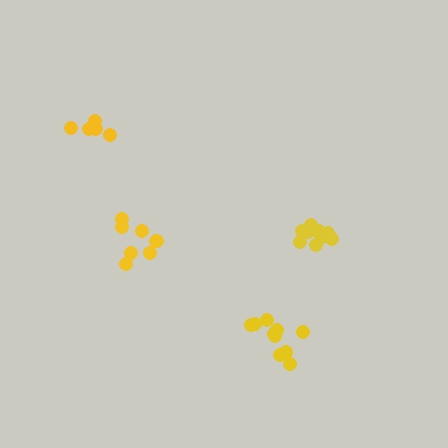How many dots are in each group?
Group 1: 5 dots, Group 2: 7 dots, Group 3: 9 dots, Group 4: 10 dots (31 total).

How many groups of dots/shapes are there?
There are 4 groups.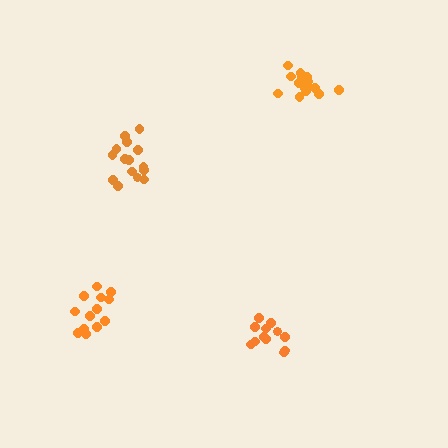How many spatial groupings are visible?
There are 4 spatial groupings.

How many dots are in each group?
Group 1: 15 dots, Group 2: 13 dots, Group 3: 12 dots, Group 4: 15 dots (55 total).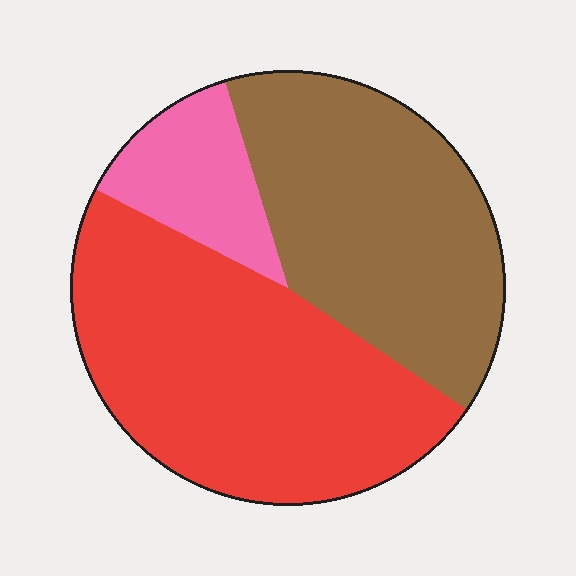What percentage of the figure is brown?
Brown covers 39% of the figure.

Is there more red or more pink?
Red.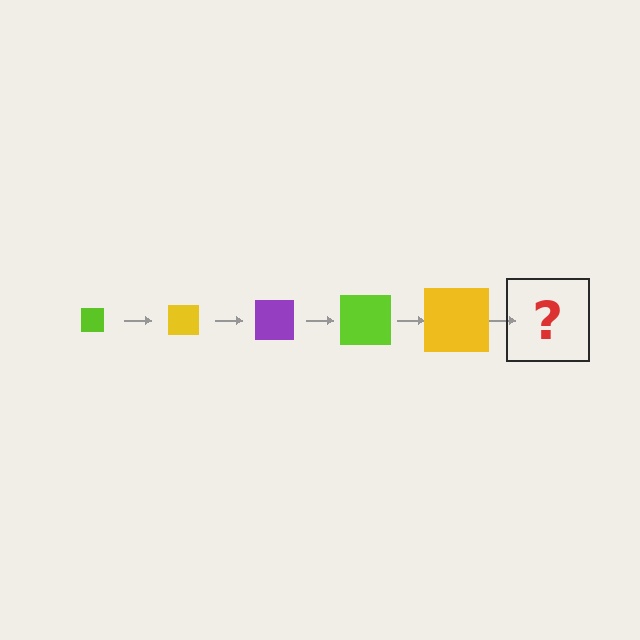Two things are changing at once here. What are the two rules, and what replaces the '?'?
The two rules are that the square grows larger each step and the color cycles through lime, yellow, and purple. The '?' should be a purple square, larger than the previous one.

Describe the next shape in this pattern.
It should be a purple square, larger than the previous one.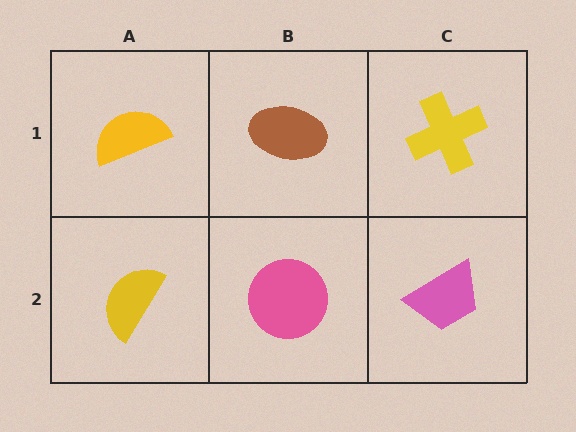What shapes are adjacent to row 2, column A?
A yellow semicircle (row 1, column A), a pink circle (row 2, column B).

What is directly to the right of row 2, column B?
A pink trapezoid.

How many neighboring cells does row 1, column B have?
3.